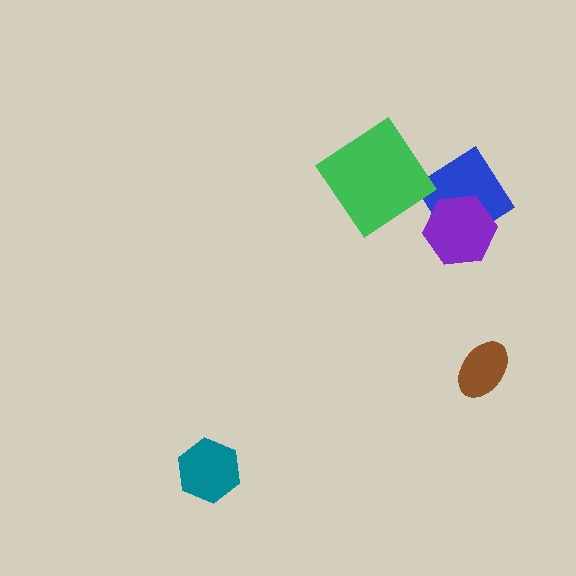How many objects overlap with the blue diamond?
1 object overlaps with the blue diamond.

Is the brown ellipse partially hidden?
No, no other shape covers it.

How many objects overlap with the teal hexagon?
0 objects overlap with the teal hexagon.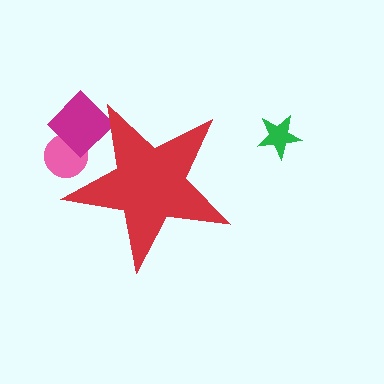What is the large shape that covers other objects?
A red star.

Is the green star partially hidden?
No, the green star is fully visible.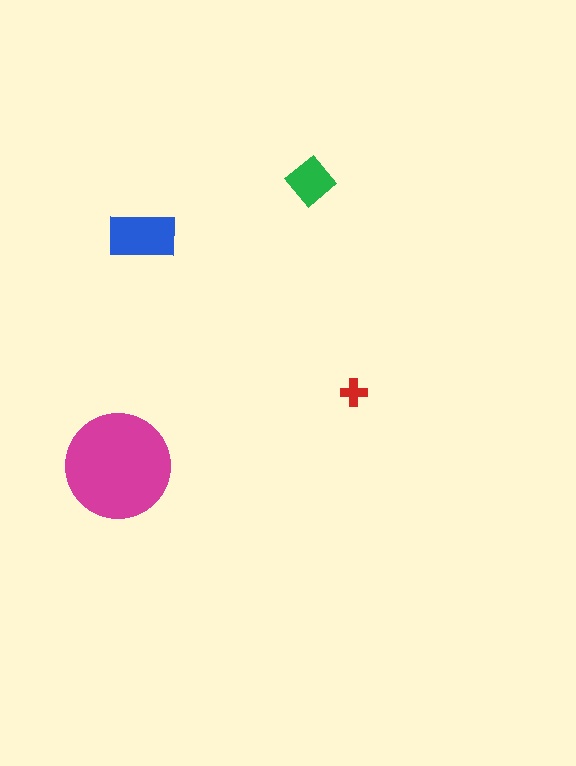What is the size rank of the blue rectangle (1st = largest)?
2nd.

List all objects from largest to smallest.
The magenta circle, the blue rectangle, the green diamond, the red cross.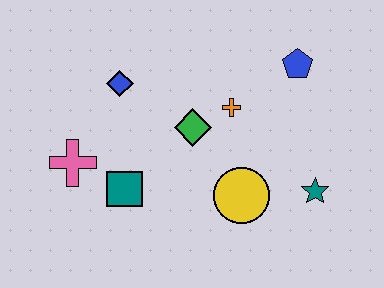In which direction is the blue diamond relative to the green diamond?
The blue diamond is to the left of the green diamond.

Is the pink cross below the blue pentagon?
Yes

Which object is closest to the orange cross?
The green diamond is closest to the orange cross.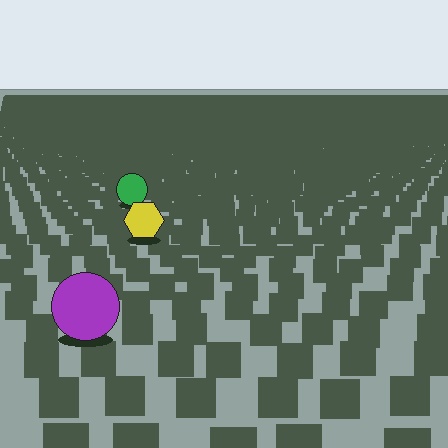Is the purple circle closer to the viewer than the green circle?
Yes. The purple circle is closer — you can tell from the texture gradient: the ground texture is coarser near it.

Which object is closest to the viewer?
The purple circle is closest. The texture marks near it are larger and more spread out.